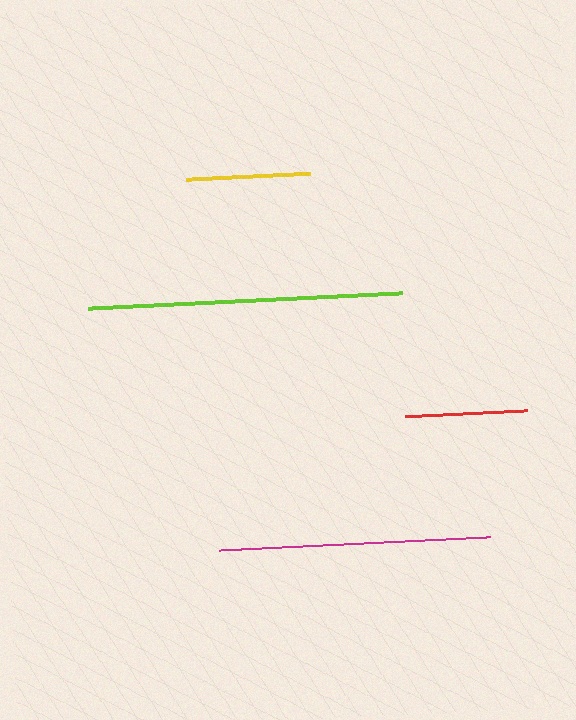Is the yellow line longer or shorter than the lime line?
The lime line is longer than the yellow line.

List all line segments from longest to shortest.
From longest to shortest: lime, magenta, yellow, red.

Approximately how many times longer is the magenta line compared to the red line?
The magenta line is approximately 2.2 times the length of the red line.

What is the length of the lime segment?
The lime segment is approximately 315 pixels long.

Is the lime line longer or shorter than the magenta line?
The lime line is longer than the magenta line.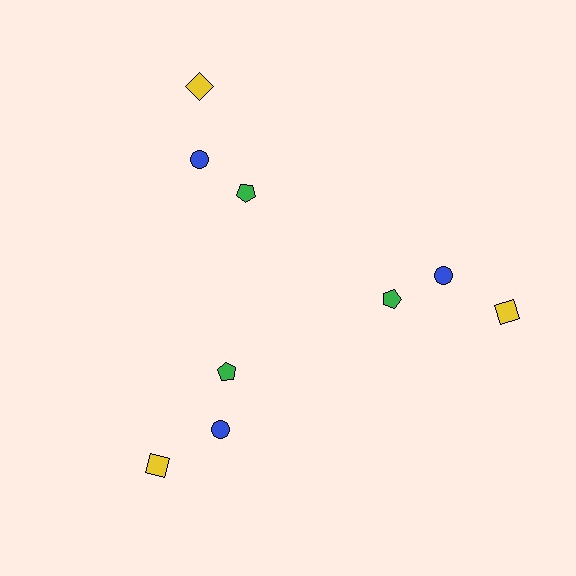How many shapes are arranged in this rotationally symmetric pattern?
There are 9 shapes, arranged in 3 groups of 3.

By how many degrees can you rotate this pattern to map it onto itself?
The pattern maps onto itself every 120 degrees of rotation.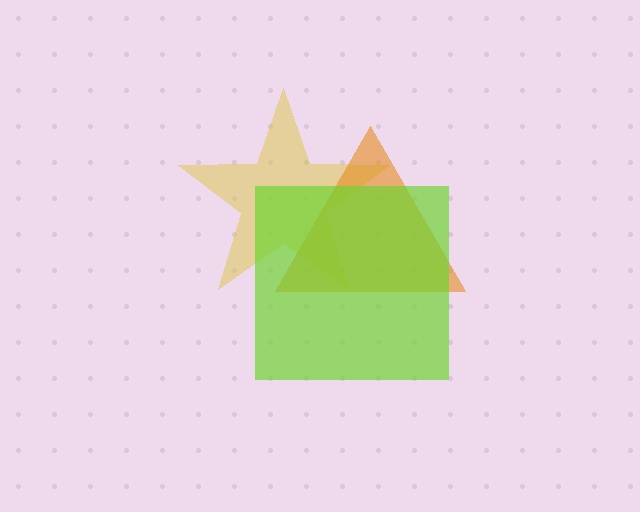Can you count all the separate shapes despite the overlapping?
Yes, there are 3 separate shapes.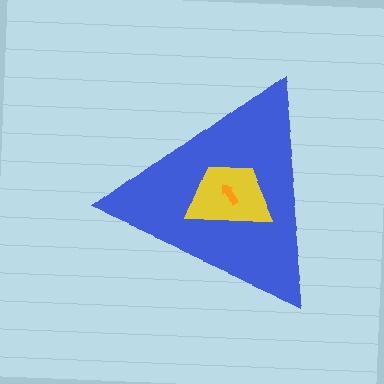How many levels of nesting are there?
3.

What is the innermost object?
The orange arrow.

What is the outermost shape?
The blue triangle.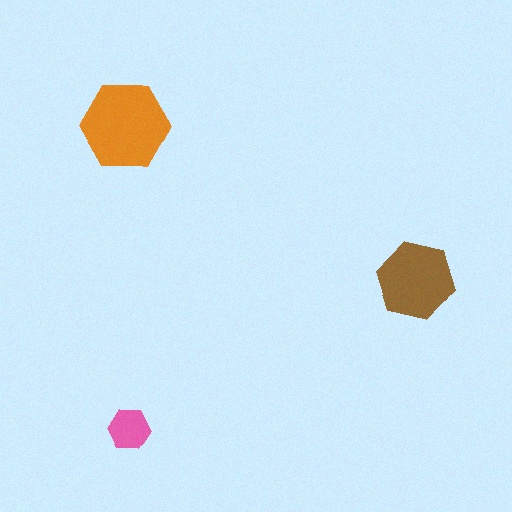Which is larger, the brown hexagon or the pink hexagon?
The brown one.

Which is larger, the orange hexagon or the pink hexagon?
The orange one.